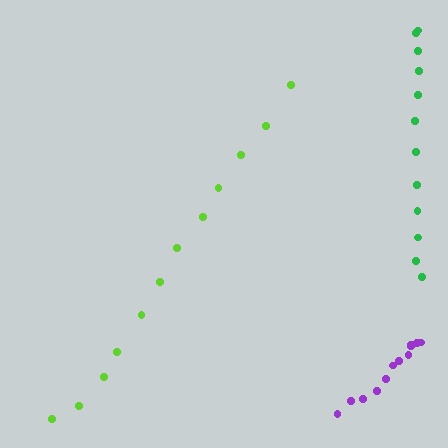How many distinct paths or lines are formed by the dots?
There are 3 distinct paths.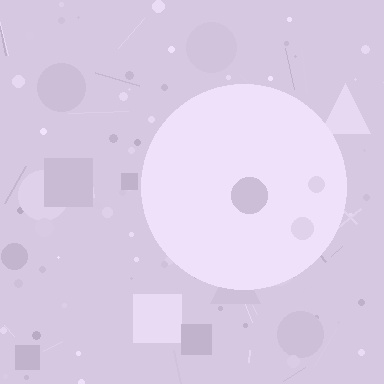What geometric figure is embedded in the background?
A circle is embedded in the background.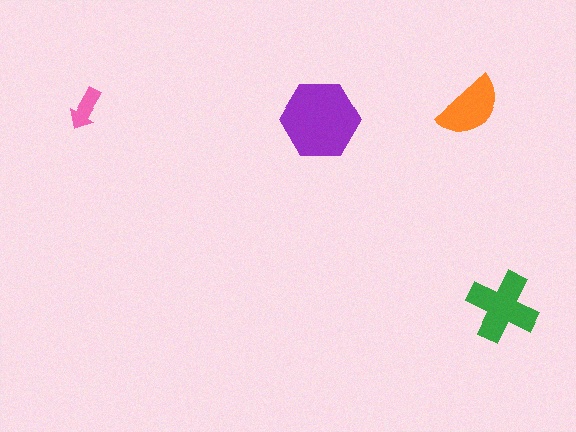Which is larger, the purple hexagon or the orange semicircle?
The purple hexagon.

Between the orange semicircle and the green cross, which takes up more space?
The green cross.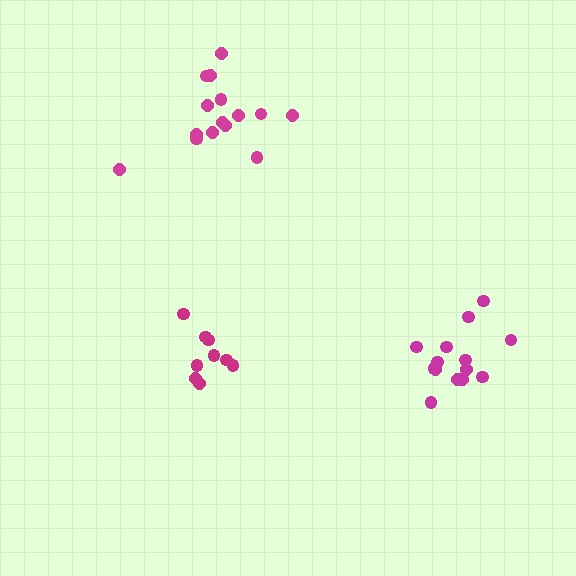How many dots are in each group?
Group 1: 9 dots, Group 2: 14 dots, Group 3: 15 dots (38 total).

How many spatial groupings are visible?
There are 3 spatial groupings.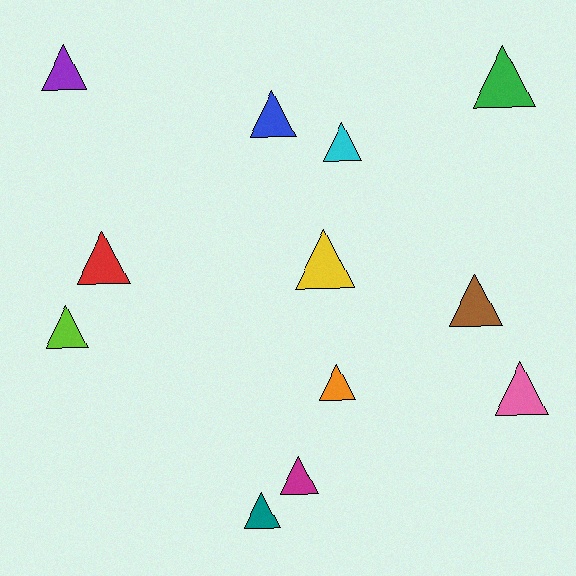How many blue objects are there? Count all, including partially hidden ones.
There is 1 blue object.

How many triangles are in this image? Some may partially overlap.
There are 12 triangles.